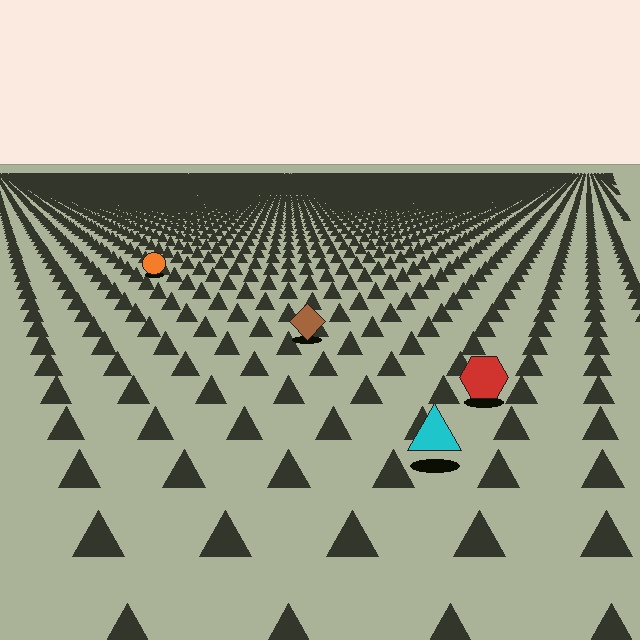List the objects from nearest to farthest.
From nearest to farthest: the cyan triangle, the red hexagon, the brown diamond, the orange circle.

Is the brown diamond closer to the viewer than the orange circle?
Yes. The brown diamond is closer — you can tell from the texture gradient: the ground texture is coarser near it.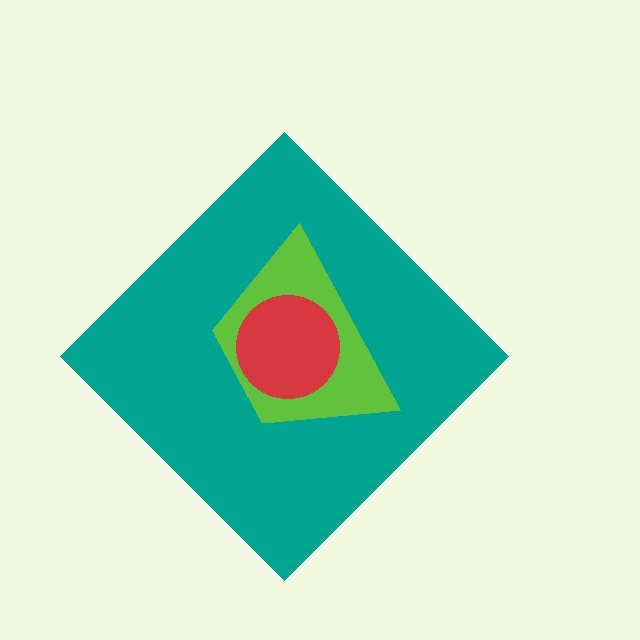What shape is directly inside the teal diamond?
The lime trapezoid.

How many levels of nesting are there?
3.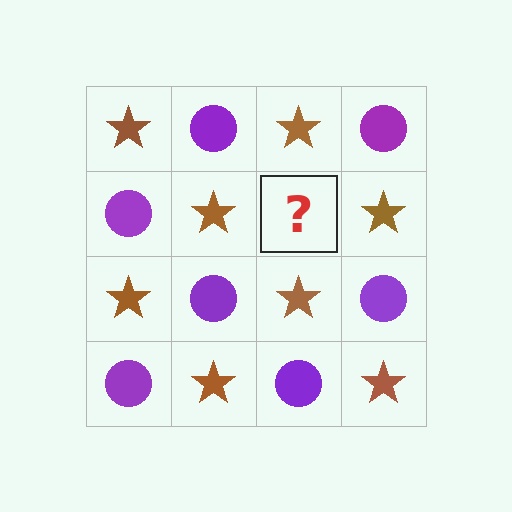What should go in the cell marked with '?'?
The missing cell should contain a purple circle.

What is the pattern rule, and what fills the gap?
The rule is that it alternates brown star and purple circle in a checkerboard pattern. The gap should be filled with a purple circle.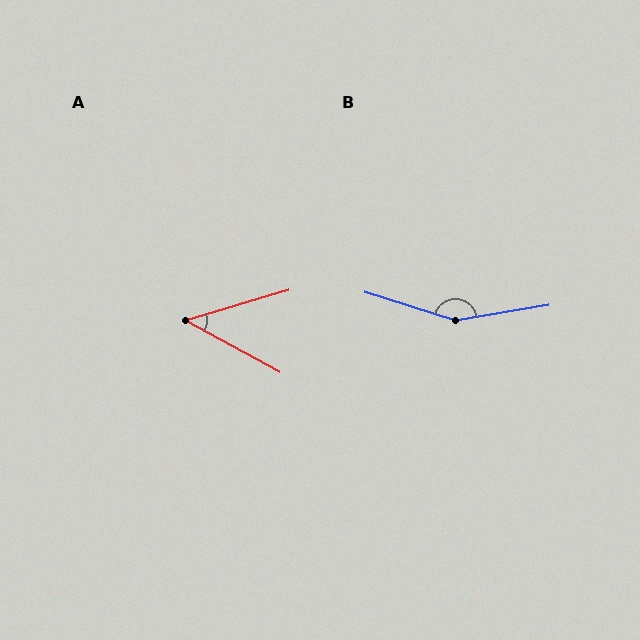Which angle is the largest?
B, at approximately 153 degrees.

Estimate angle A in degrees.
Approximately 45 degrees.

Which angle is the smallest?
A, at approximately 45 degrees.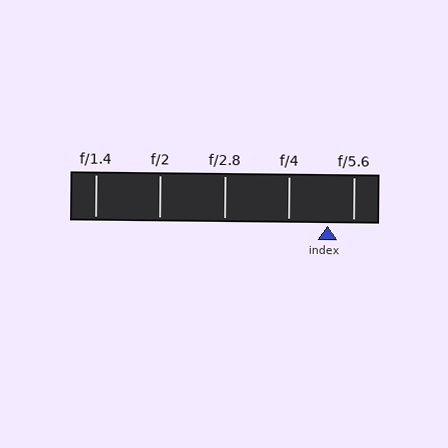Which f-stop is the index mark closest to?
The index mark is closest to f/5.6.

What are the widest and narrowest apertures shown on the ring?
The widest aperture shown is f/1.4 and the narrowest is f/5.6.